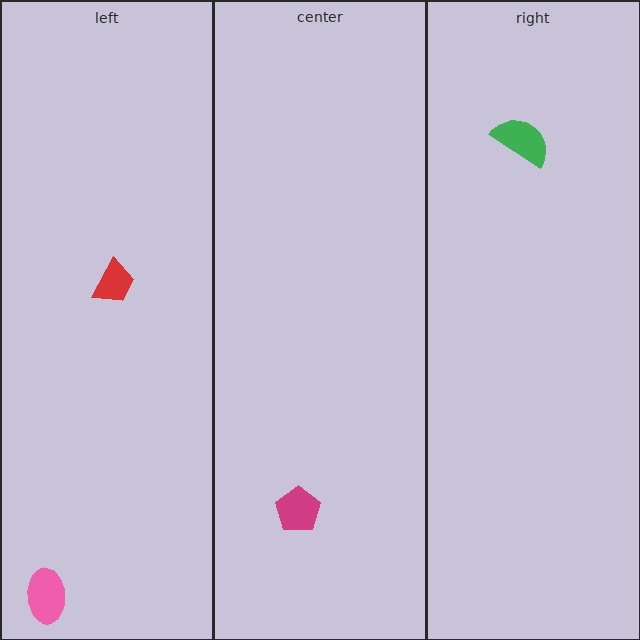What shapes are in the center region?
The magenta pentagon.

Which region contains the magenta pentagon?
The center region.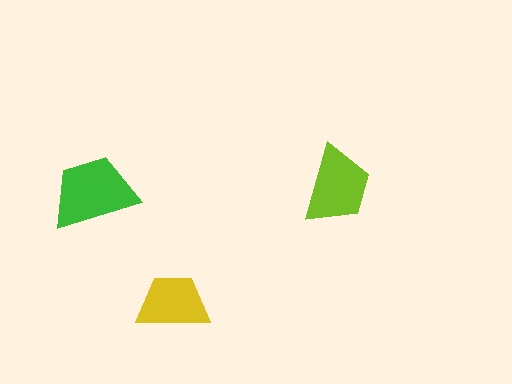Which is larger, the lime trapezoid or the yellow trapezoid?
The lime one.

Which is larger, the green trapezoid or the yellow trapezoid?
The green one.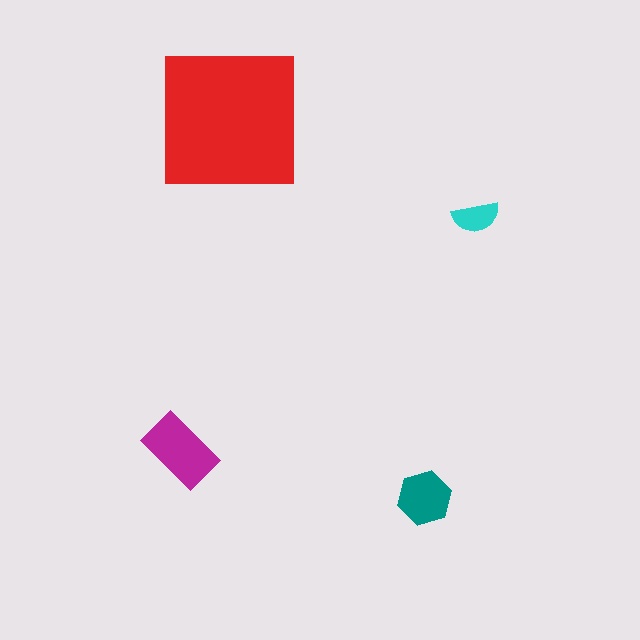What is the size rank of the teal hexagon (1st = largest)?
3rd.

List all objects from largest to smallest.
The red square, the magenta rectangle, the teal hexagon, the cyan semicircle.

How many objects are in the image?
There are 4 objects in the image.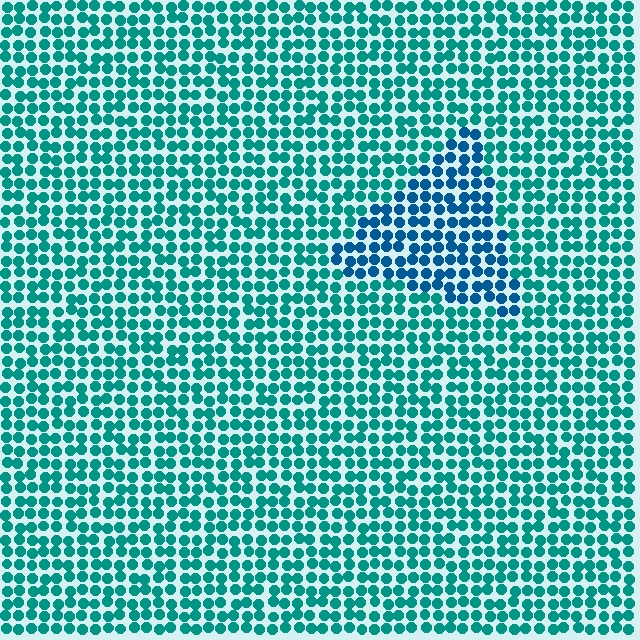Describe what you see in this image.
The image is filled with small teal elements in a uniform arrangement. A triangle-shaped region is visible where the elements are tinted to a slightly different hue, forming a subtle color boundary.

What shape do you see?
I see a triangle.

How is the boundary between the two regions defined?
The boundary is defined purely by a slight shift in hue (about 30 degrees). Spacing, size, and orientation are identical on both sides.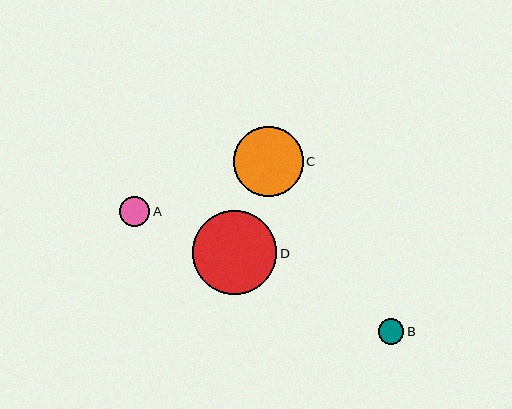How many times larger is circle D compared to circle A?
Circle D is approximately 2.8 times the size of circle A.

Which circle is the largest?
Circle D is the largest with a size of approximately 84 pixels.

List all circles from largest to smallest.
From largest to smallest: D, C, A, B.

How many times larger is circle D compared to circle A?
Circle D is approximately 2.8 times the size of circle A.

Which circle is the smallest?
Circle B is the smallest with a size of approximately 26 pixels.